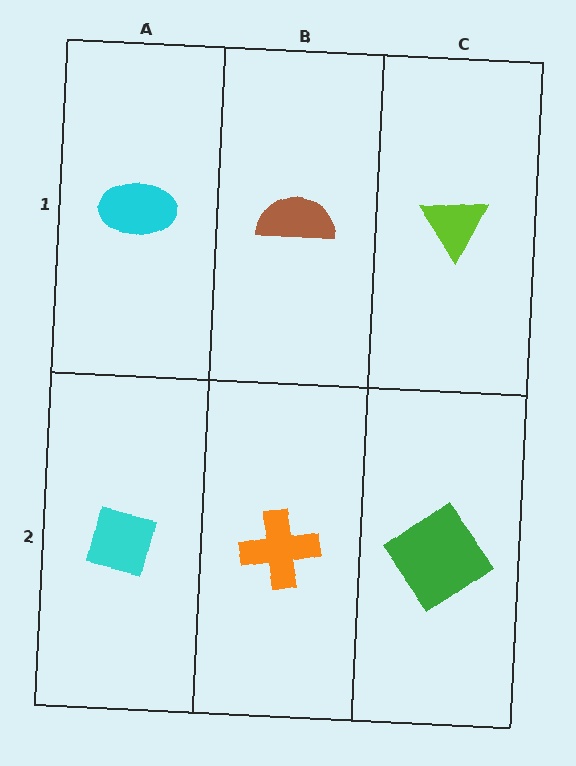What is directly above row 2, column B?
A brown semicircle.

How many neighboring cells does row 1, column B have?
3.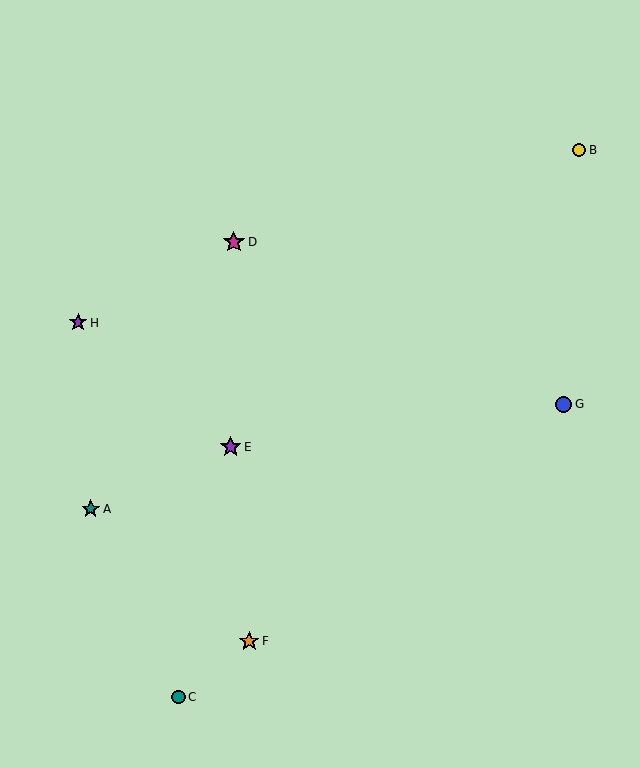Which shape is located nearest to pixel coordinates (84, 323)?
The purple star (labeled H) at (78, 323) is nearest to that location.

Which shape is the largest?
The magenta star (labeled D) is the largest.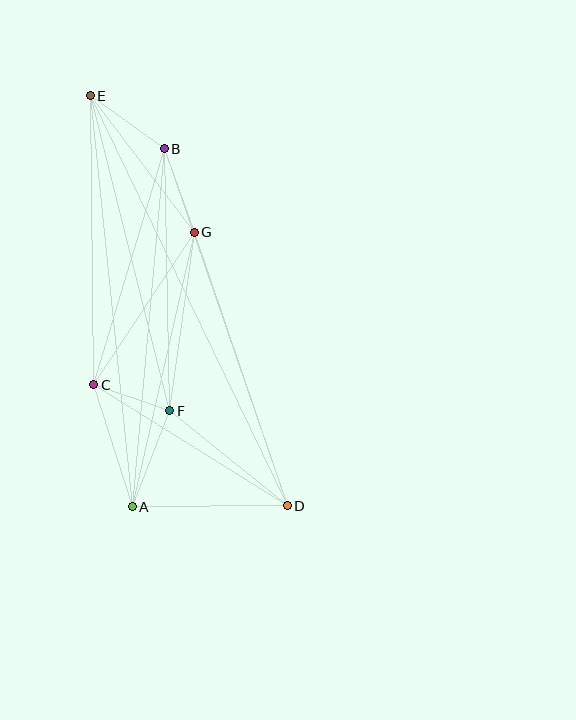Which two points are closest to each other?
Points C and F are closest to each other.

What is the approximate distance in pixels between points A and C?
The distance between A and C is approximately 128 pixels.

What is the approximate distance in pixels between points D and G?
The distance between D and G is approximately 289 pixels.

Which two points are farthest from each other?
Points D and E are farthest from each other.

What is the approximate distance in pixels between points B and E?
The distance between B and E is approximately 91 pixels.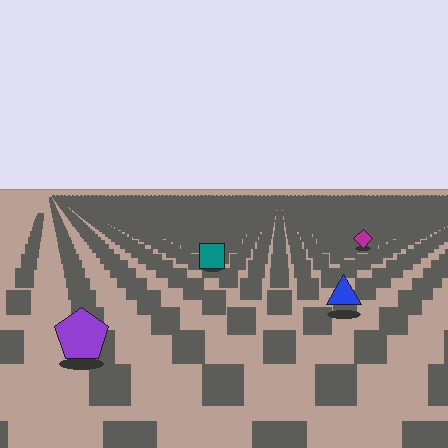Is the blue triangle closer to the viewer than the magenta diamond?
Yes. The blue triangle is closer — you can tell from the texture gradient: the ground texture is coarser near it.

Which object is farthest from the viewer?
The magenta diamond is farthest from the viewer. It appears smaller and the ground texture around it is denser.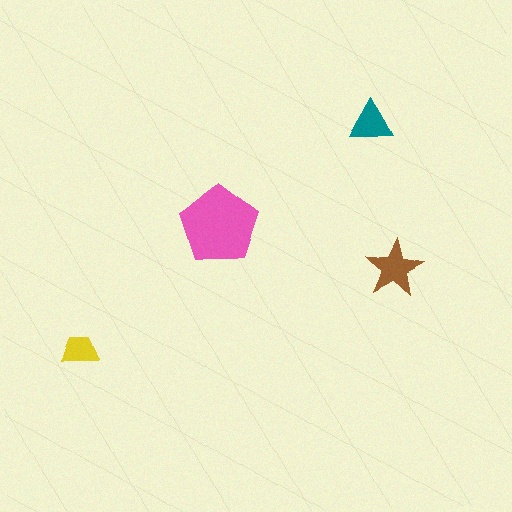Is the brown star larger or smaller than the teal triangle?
Larger.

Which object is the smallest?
The yellow trapezoid.